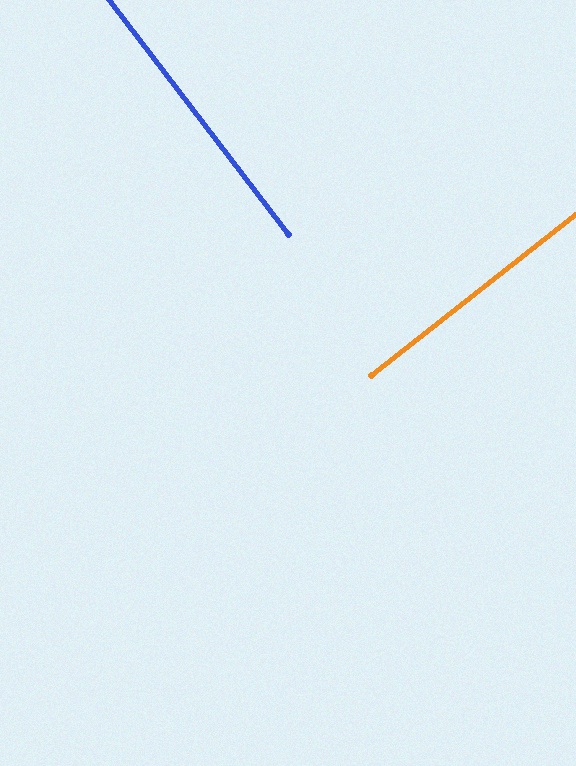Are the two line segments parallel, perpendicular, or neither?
Perpendicular — they meet at approximately 89°.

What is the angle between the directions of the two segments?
Approximately 89 degrees.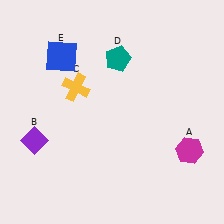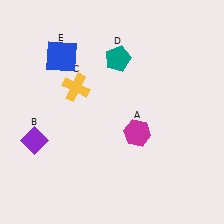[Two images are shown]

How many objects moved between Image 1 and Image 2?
1 object moved between the two images.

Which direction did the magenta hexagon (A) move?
The magenta hexagon (A) moved left.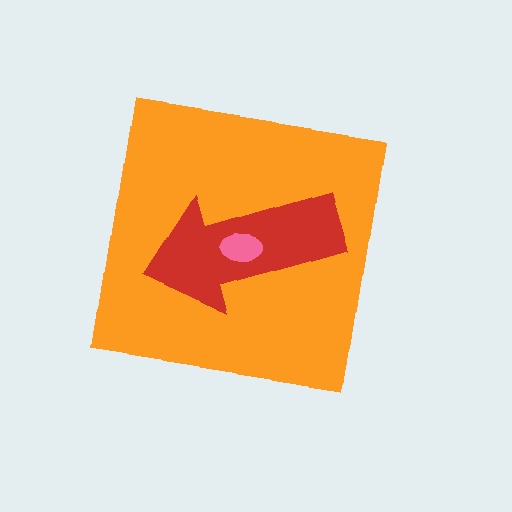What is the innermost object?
The pink ellipse.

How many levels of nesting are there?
3.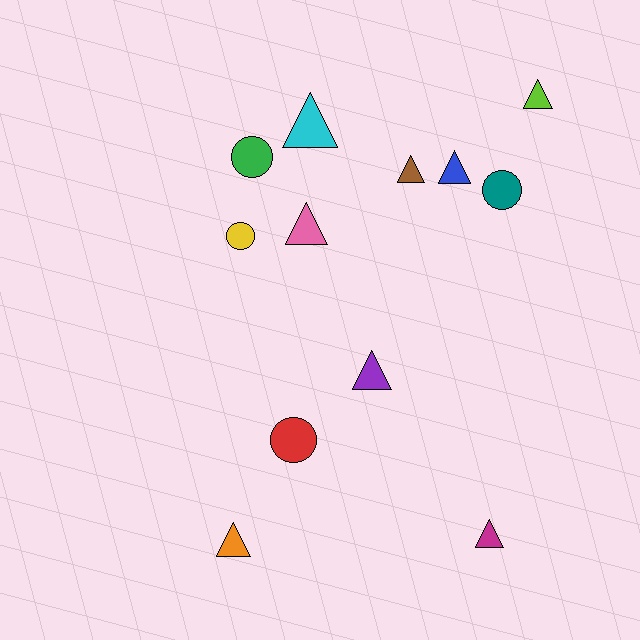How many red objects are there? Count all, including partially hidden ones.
There is 1 red object.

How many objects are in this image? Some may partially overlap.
There are 12 objects.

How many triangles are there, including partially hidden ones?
There are 8 triangles.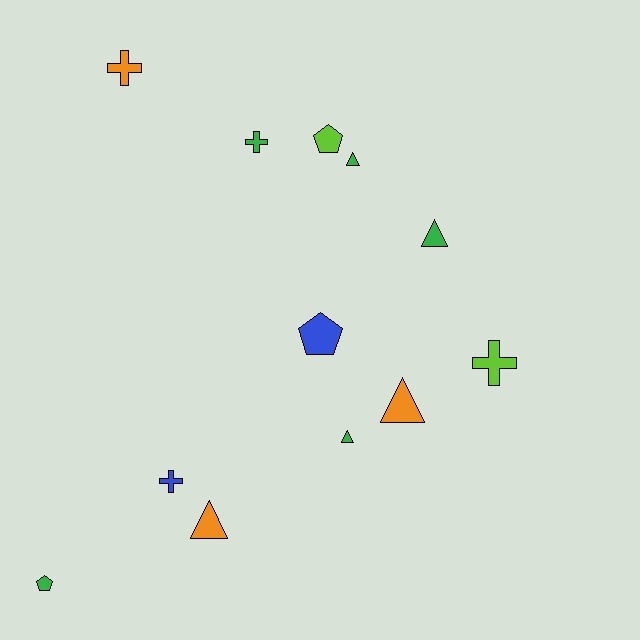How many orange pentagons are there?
There are no orange pentagons.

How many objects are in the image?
There are 12 objects.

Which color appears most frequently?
Green, with 5 objects.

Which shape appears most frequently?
Triangle, with 5 objects.